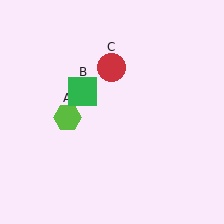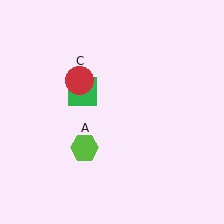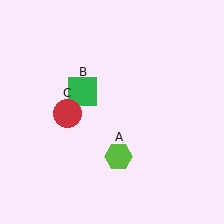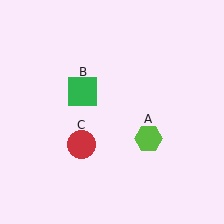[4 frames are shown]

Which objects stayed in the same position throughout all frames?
Green square (object B) remained stationary.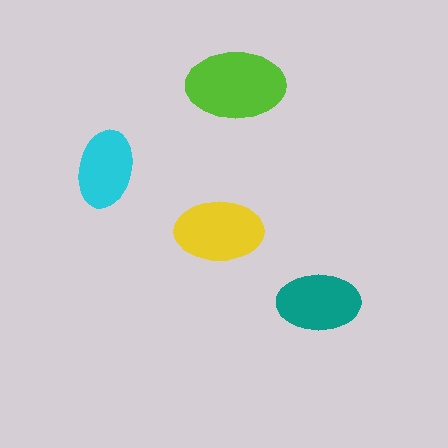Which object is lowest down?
The teal ellipse is bottommost.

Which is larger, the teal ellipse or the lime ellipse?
The lime one.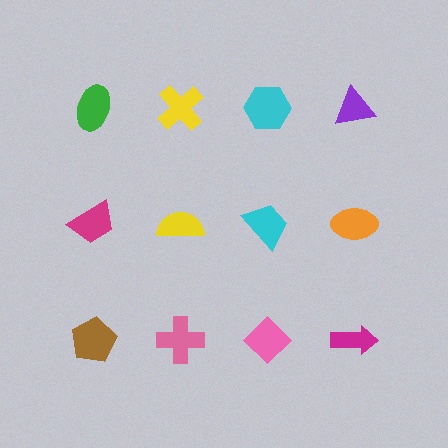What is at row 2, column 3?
A cyan trapezoid.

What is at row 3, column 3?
A pink diamond.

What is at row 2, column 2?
A yellow semicircle.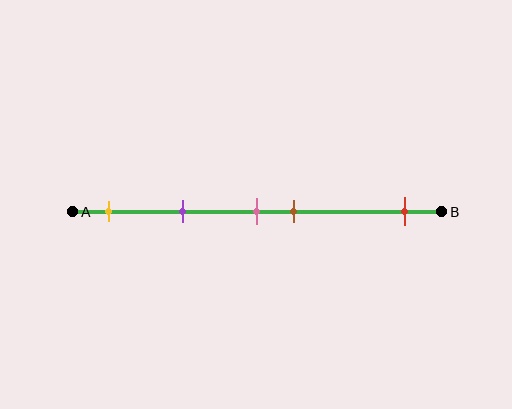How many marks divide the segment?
There are 5 marks dividing the segment.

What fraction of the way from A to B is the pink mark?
The pink mark is approximately 50% (0.5) of the way from A to B.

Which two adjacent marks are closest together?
The pink and brown marks are the closest adjacent pair.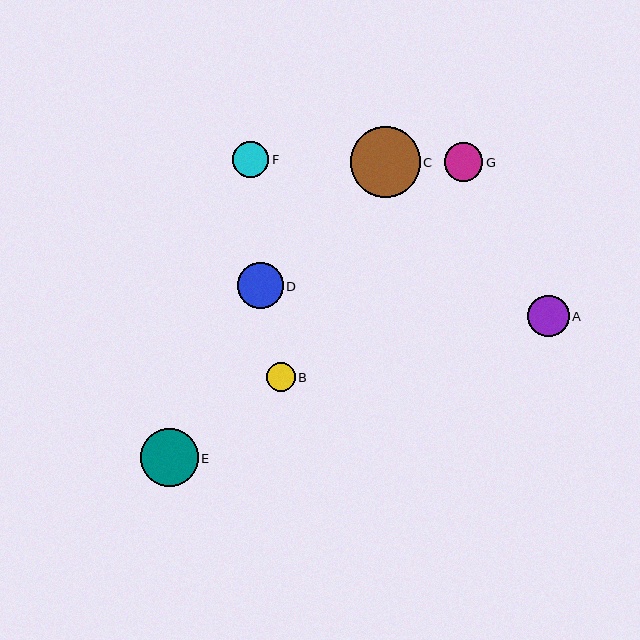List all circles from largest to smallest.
From largest to smallest: C, E, D, A, G, F, B.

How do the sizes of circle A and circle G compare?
Circle A and circle G are approximately the same size.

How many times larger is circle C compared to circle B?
Circle C is approximately 2.4 times the size of circle B.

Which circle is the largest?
Circle C is the largest with a size of approximately 70 pixels.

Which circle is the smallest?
Circle B is the smallest with a size of approximately 29 pixels.